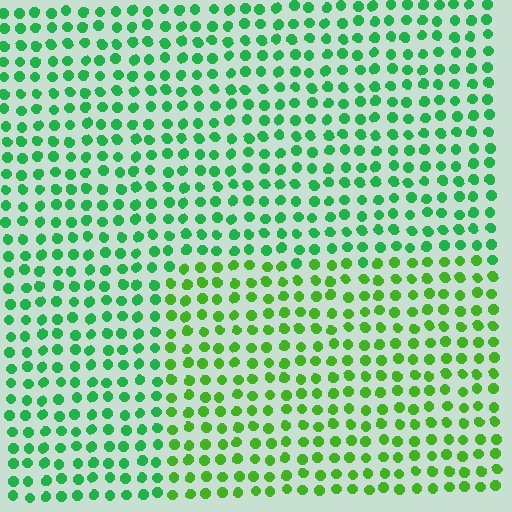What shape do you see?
I see a rectangle.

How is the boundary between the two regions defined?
The boundary is defined purely by a slight shift in hue (about 30 degrees). Spacing, size, and orientation are identical on both sides.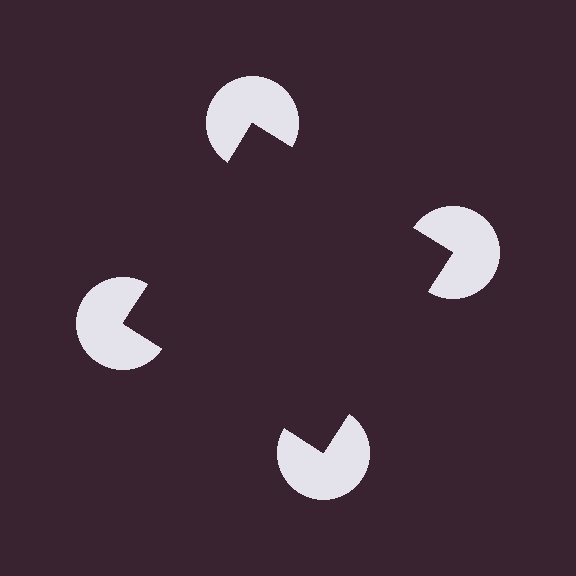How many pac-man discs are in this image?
There are 4 — one at each vertex of the illusory square.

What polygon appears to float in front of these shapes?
An illusory square — its edges are inferred from the aligned wedge cuts in the pac-man discs, not physically drawn.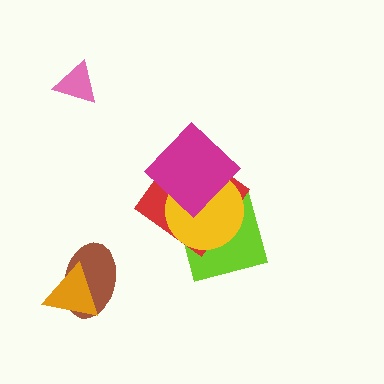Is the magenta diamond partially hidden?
No, no other shape covers it.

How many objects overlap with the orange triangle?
1 object overlaps with the orange triangle.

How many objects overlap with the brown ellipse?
1 object overlaps with the brown ellipse.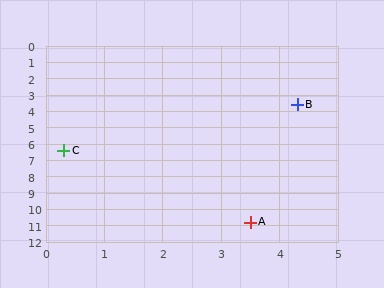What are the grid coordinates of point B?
Point B is at approximately (4.3, 3.6).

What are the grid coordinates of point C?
Point C is at approximately (0.3, 6.4).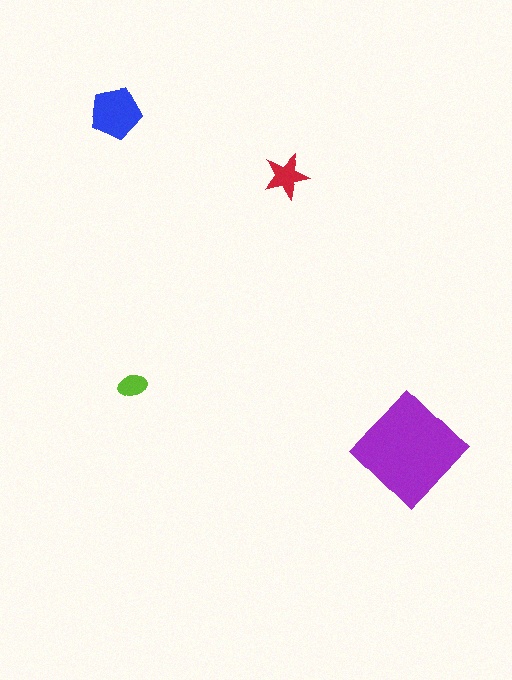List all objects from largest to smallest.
The purple diamond, the blue pentagon, the red star, the lime ellipse.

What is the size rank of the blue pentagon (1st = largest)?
2nd.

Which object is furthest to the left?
The blue pentagon is leftmost.